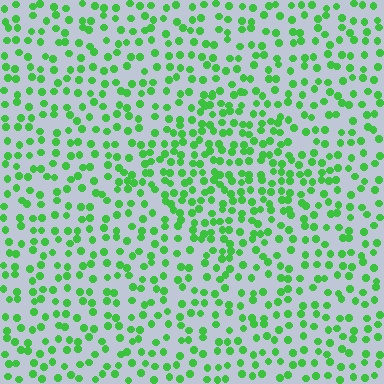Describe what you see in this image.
The image contains small green elements arranged at two different densities. A diamond-shaped region is visible where the elements are more densely packed than the surrounding area.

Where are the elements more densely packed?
The elements are more densely packed inside the diamond boundary.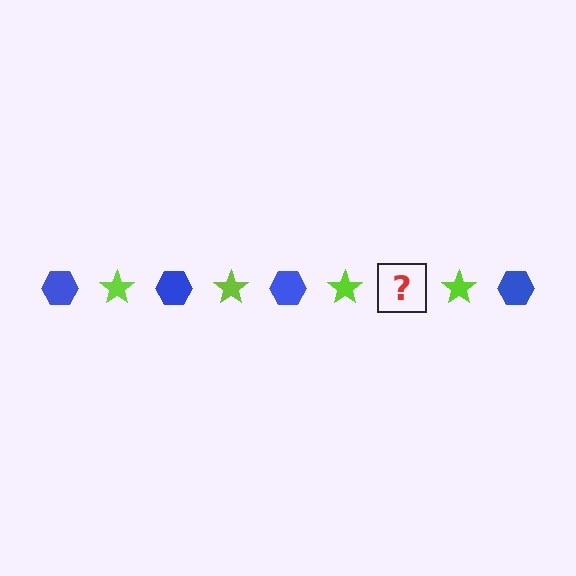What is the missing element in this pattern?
The missing element is a blue hexagon.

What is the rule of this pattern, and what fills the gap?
The rule is that the pattern alternates between blue hexagon and lime star. The gap should be filled with a blue hexagon.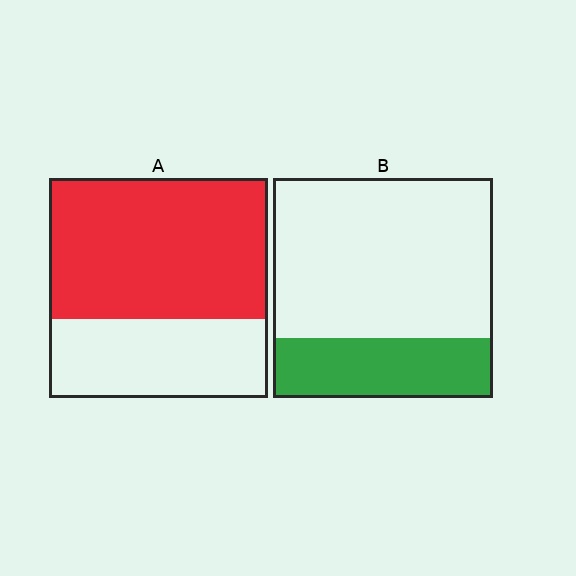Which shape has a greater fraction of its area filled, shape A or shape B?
Shape A.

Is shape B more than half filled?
No.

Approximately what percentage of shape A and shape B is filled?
A is approximately 65% and B is approximately 25%.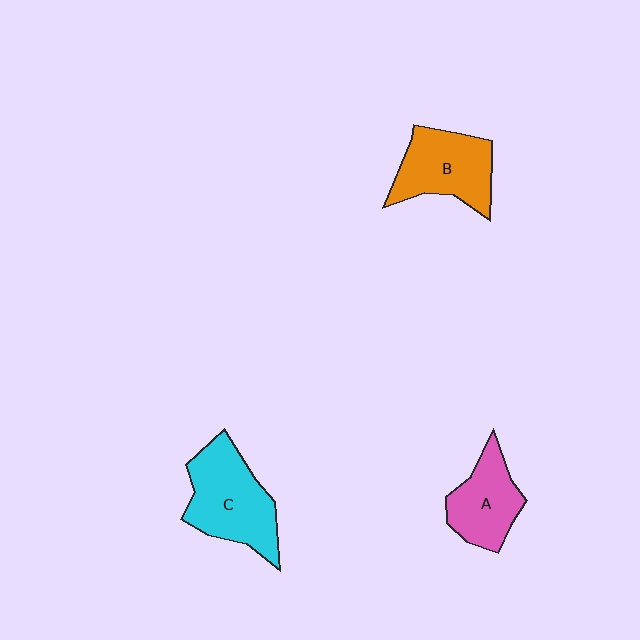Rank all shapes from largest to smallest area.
From largest to smallest: C (cyan), B (orange), A (pink).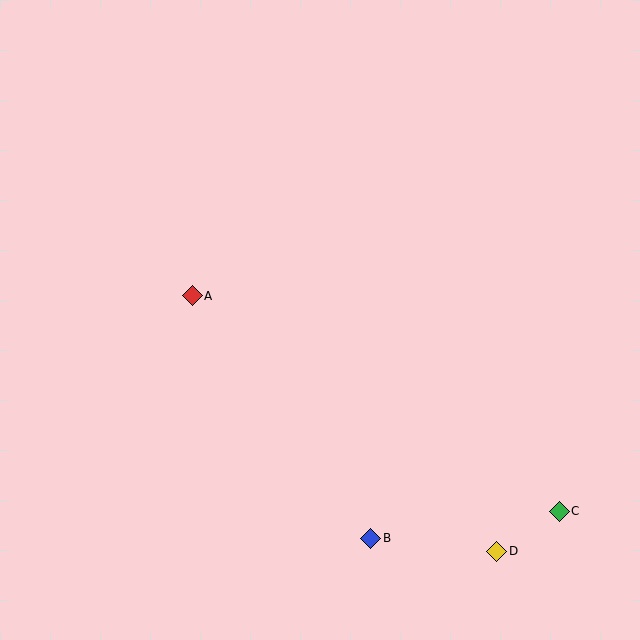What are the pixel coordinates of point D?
Point D is at (497, 551).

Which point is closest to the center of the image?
Point A at (192, 296) is closest to the center.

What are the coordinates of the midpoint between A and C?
The midpoint between A and C is at (376, 404).